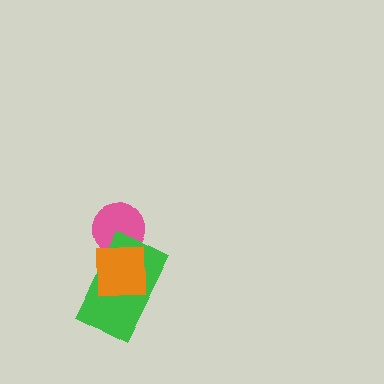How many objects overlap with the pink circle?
2 objects overlap with the pink circle.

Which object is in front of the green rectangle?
The orange square is in front of the green rectangle.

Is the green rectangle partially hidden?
Yes, it is partially covered by another shape.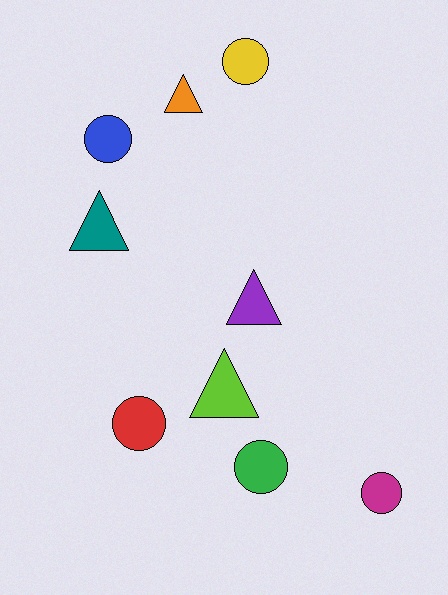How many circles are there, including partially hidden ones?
There are 5 circles.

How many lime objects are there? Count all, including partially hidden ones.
There is 1 lime object.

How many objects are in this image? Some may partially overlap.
There are 9 objects.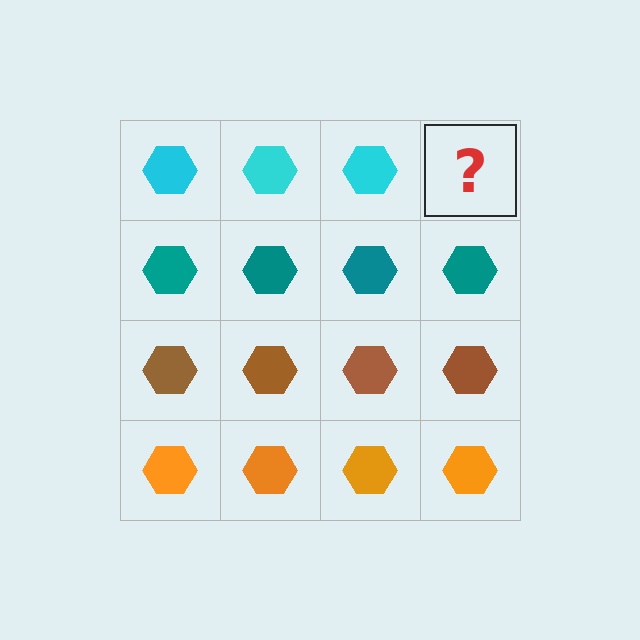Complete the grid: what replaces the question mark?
The question mark should be replaced with a cyan hexagon.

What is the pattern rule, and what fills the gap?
The rule is that each row has a consistent color. The gap should be filled with a cyan hexagon.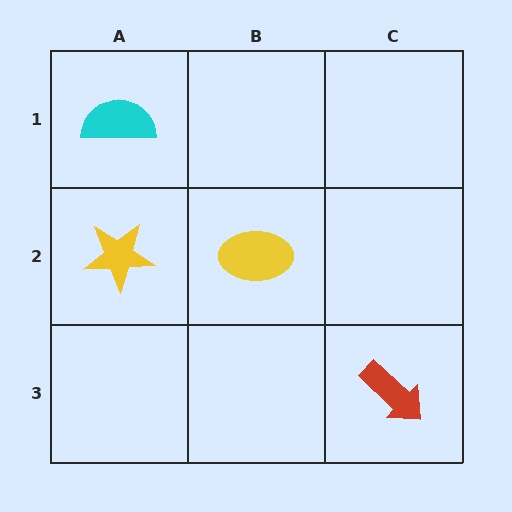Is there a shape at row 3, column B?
No, that cell is empty.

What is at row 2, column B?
A yellow ellipse.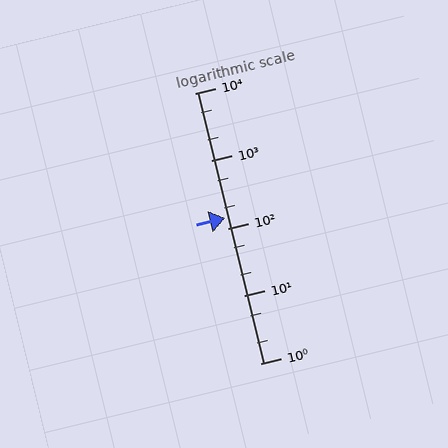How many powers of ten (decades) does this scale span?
The scale spans 4 decades, from 1 to 10000.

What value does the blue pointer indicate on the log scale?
The pointer indicates approximately 140.